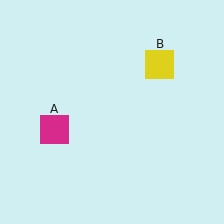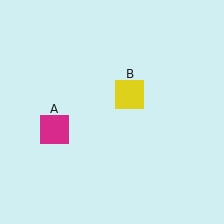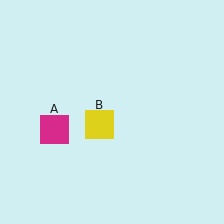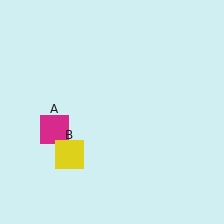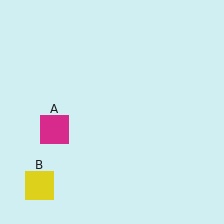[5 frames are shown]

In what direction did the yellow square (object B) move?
The yellow square (object B) moved down and to the left.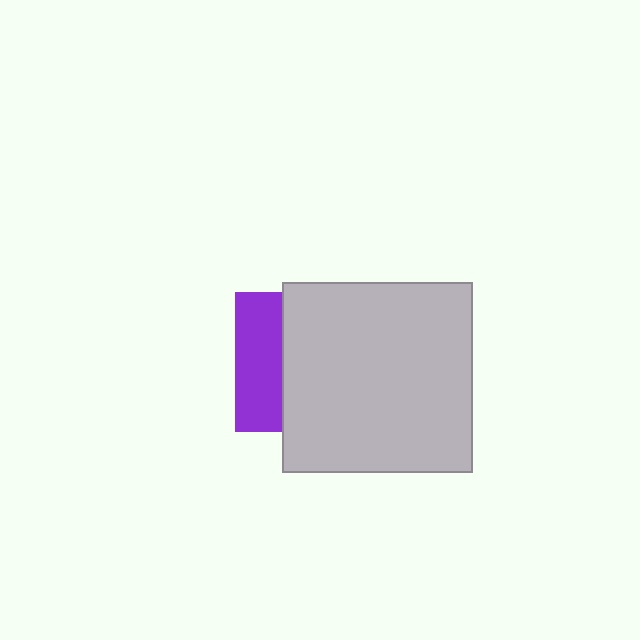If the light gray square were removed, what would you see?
You would see the complete purple square.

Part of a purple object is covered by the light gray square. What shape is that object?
It is a square.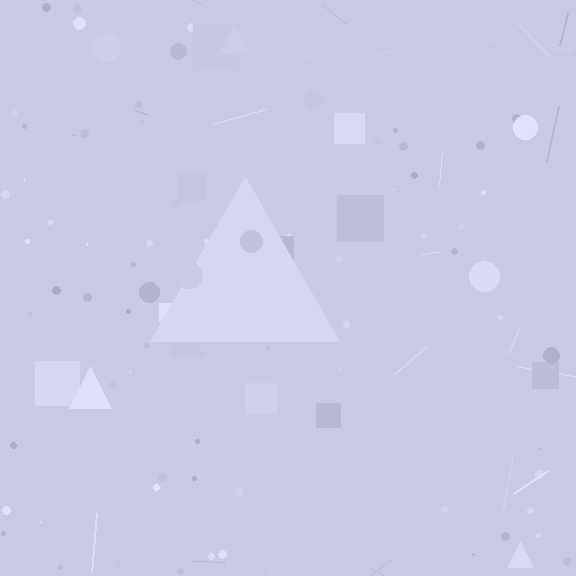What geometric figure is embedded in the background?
A triangle is embedded in the background.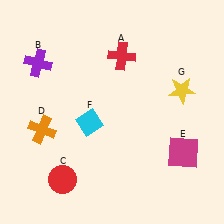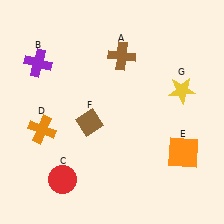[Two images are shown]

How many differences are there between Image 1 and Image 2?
There are 3 differences between the two images.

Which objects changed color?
A changed from red to brown. E changed from magenta to orange. F changed from cyan to brown.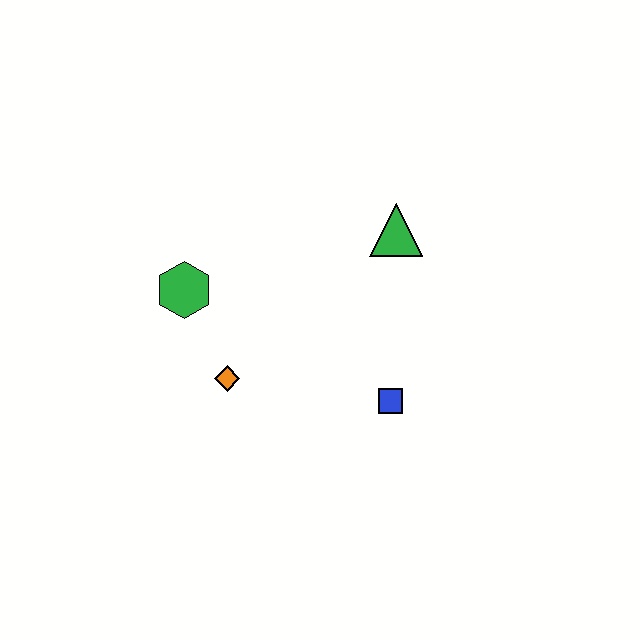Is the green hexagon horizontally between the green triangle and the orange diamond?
No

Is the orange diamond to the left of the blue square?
Yes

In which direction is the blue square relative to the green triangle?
The blue square is below the green triangle.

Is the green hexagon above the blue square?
Yes